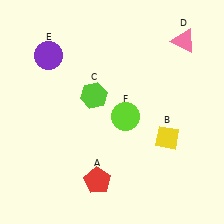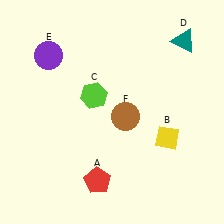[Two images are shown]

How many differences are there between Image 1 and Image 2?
There are 2 differences between the two images.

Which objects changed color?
D changed from pink to teal. F changed from lime to brown.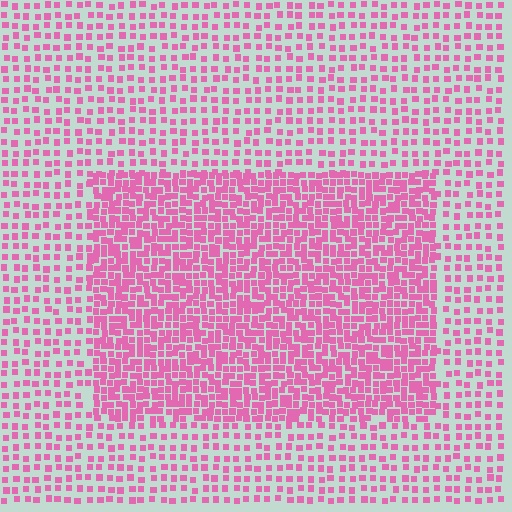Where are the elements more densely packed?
The elements are more densely packed inside the rectangle boundary.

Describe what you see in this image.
The image contains small pink elements arranged at two different densities. A rectangle-shaped region is visible where the elements are more densely packed than the surrounding area.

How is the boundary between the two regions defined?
The boundary is defined by a change in element density (approximately 2.2x ratio). All elements are the same color, size, and shape.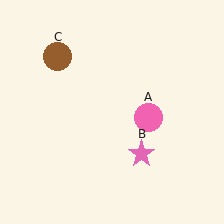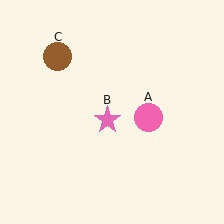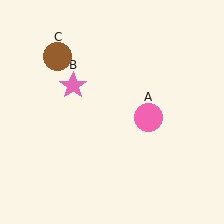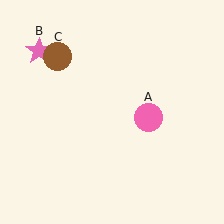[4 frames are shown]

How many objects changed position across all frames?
1 object changed position: pink star (object B).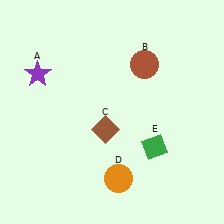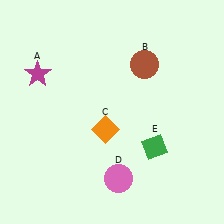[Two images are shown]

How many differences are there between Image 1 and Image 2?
There are 3 differences between the two images.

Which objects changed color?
A changed from purple to magenta. C changed from brown to orange. D changed from orange to pink.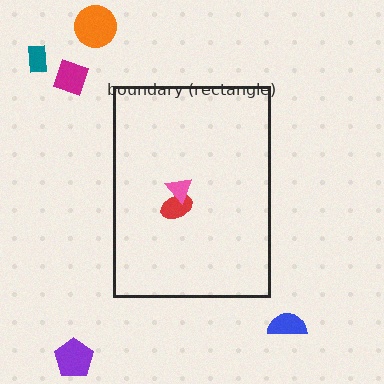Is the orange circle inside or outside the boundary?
Outside.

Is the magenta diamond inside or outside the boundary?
Outside.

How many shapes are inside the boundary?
2 inside, 5 outside.